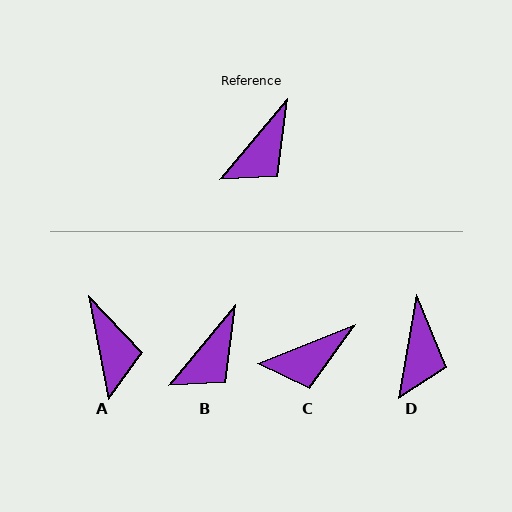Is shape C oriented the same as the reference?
No, it is off by about 28 degrees.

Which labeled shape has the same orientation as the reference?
B.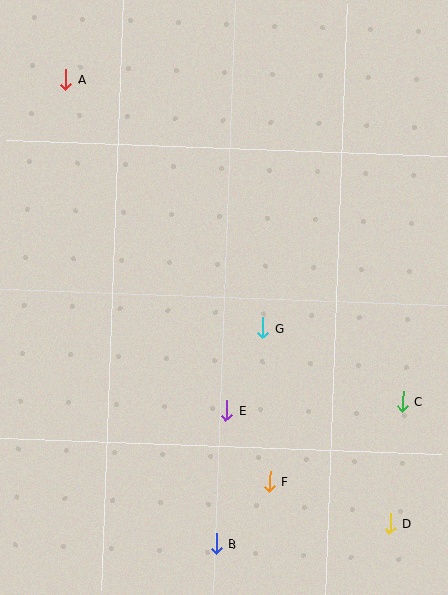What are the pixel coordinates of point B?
Point B is at (216, 544).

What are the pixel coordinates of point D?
Point D is at (390, 524).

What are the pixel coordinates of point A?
Point A is at (66, 79).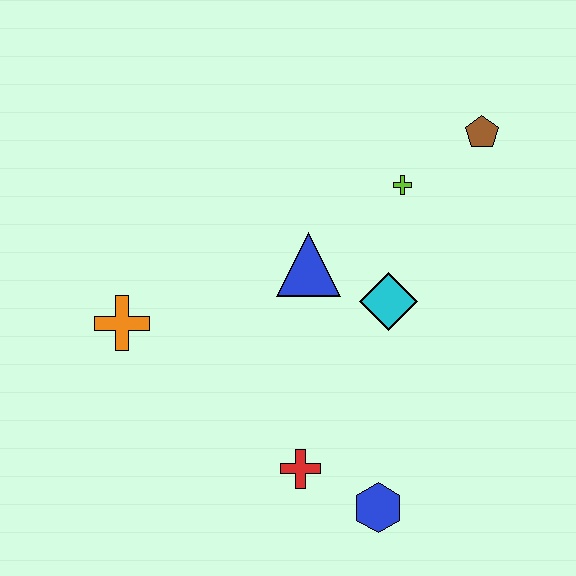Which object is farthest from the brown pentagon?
The orange cross is farthest from the brown pentagon.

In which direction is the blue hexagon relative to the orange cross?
The blue hexagon is to the right of the orange cross.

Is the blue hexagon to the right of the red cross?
Yes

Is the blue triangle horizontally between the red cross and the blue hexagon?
Yes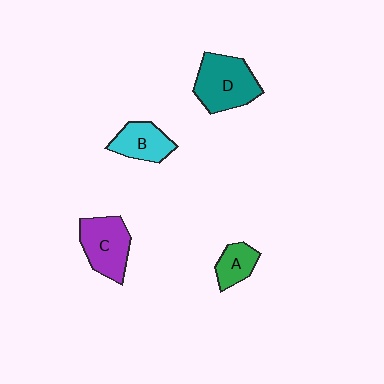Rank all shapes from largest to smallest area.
From largest to smallest: D (teal), C (purple), B (cyan), A (green).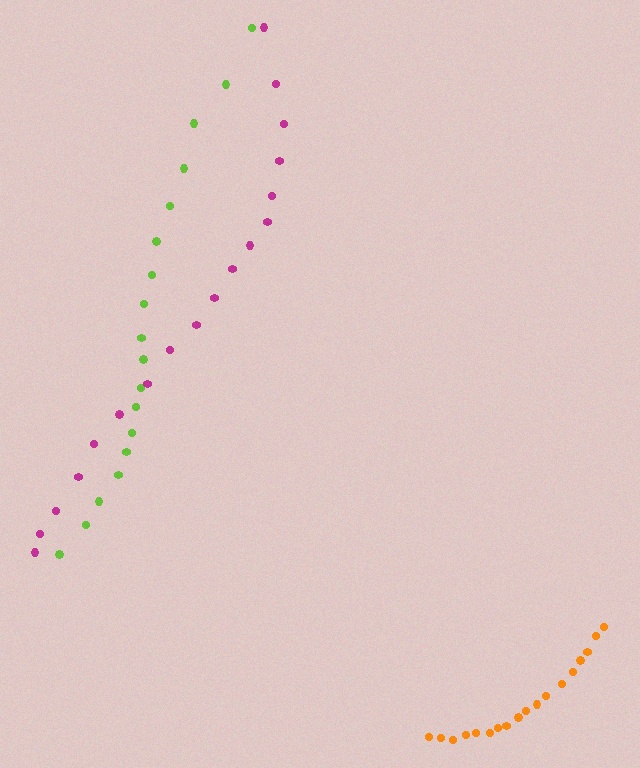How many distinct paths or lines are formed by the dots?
There are 3 distinct paths.